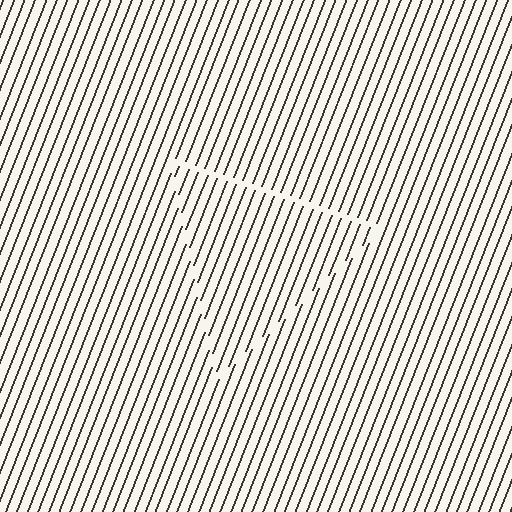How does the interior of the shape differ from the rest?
The interior of the shape contains the same grating, shifted by half a period — the contour is defined by the phase discontinuity where line-ends from the inner and outer gratings abut.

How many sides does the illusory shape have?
3 sides — the line-ends trace a triangle.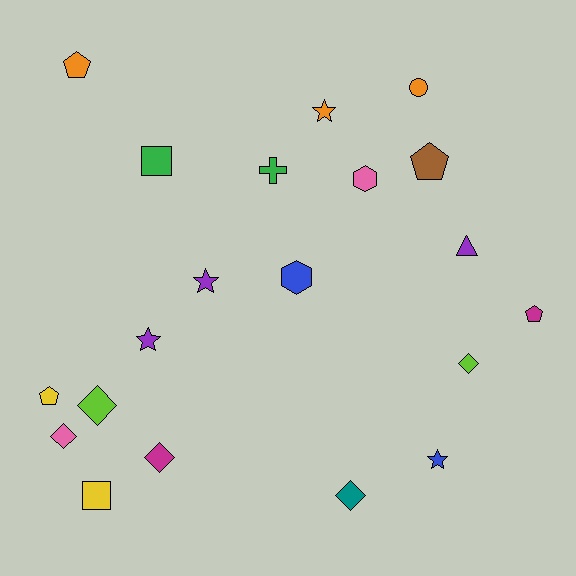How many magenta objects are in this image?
There are 2 magenta objects.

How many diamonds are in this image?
There are 5 diamonds.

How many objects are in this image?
There are 20 objects.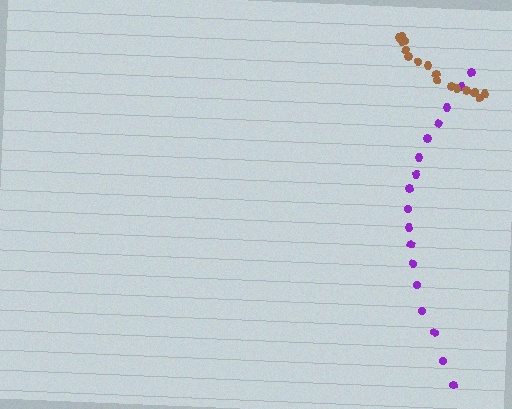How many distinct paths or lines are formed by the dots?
There are 2 distinct paths.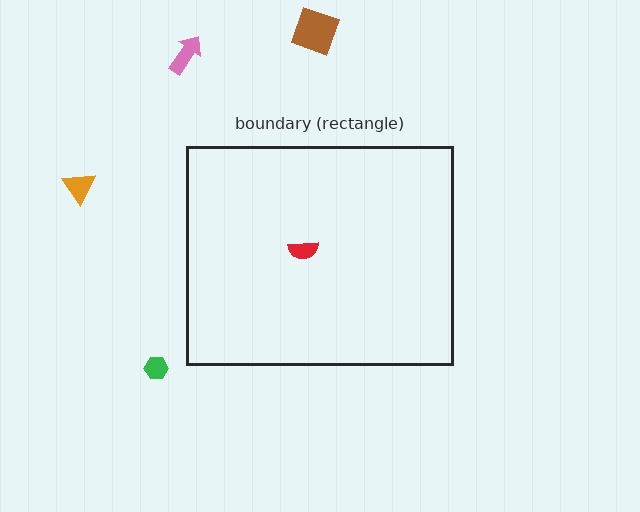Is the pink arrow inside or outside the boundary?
Outside.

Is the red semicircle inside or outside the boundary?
Inside.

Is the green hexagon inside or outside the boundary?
Outside.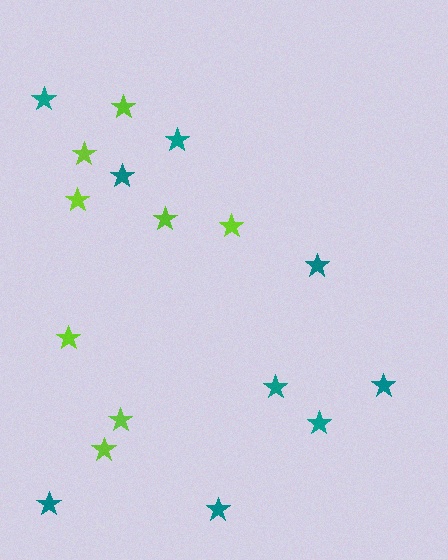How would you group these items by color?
There are 2 groups: one group of teal stars (9) and one group of lime stars (8).